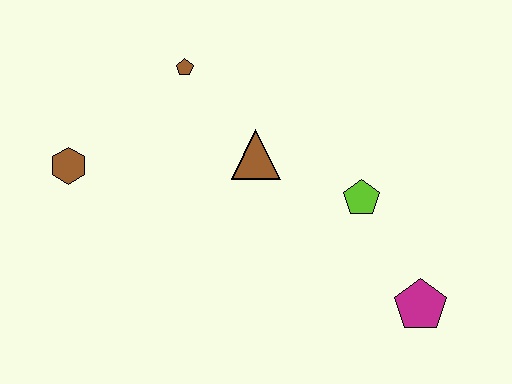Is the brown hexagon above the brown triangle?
No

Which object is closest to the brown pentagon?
The brown triangle is closest to the brown pentagon.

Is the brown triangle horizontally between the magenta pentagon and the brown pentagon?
Yes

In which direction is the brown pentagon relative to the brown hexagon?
The brown pentagon is to the right of the brown hexagon.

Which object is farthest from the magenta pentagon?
The brown hexagon is farthest from the magenta pentagon.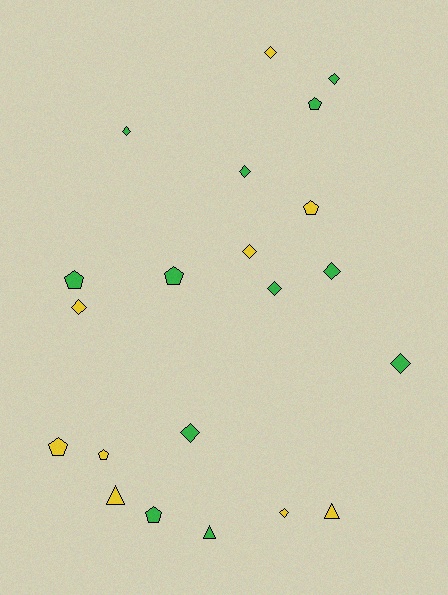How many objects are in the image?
There are 21 objects.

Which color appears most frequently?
Green, with 12 objects.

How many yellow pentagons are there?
There are 3 yellow pentagons.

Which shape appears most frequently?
Diamond, with 11 objects.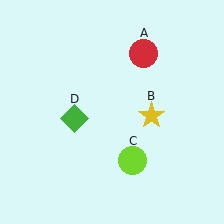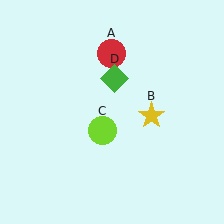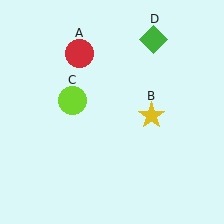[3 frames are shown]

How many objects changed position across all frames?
3 objects changed position: red circle (object A), lime circle (object C), green diamond (object D).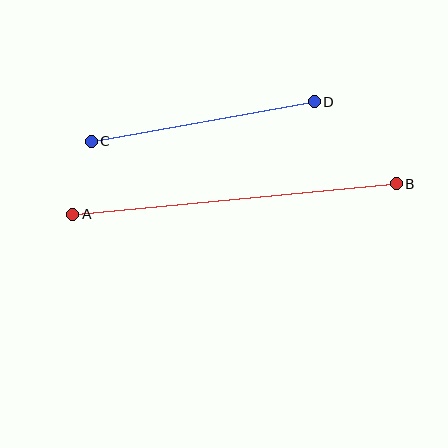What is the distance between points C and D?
The distance is approximately 226 pixels.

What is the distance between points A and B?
The distance is approximately 325 pixels.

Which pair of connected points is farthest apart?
Points A and B are farthest apart.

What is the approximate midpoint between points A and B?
The midpoint is at approximately (235, 199) pixels.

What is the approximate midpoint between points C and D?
The midpoint is at approximately (203, 121) pixels.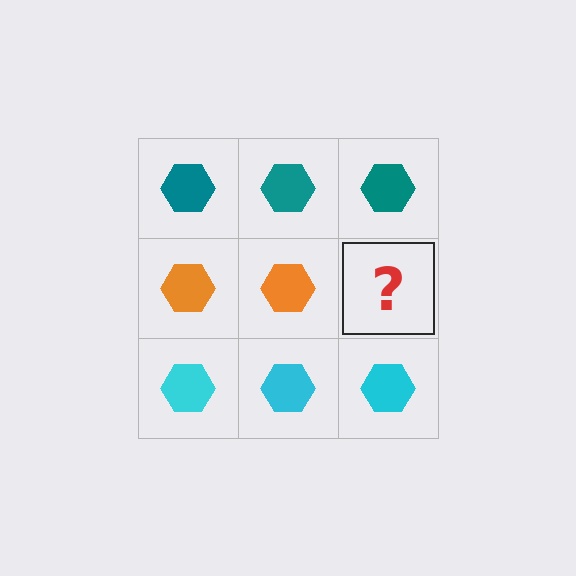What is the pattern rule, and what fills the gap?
The rule is that each row has a consistent color. The gap should be filled with an orange hexagon.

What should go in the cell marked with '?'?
The missing cell should contain an orange hexagon.